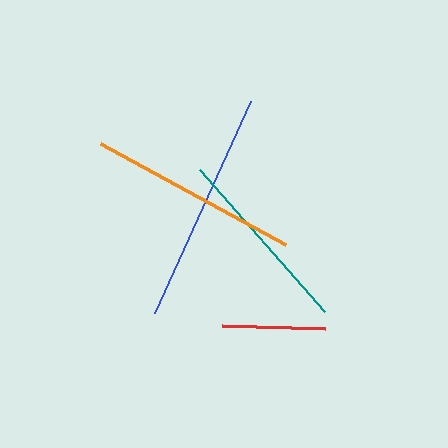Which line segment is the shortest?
The red line is the shortest at approximately 103 pixels.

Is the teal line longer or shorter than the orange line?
The orange line is longer than the teal line.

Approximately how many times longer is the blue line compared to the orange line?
The blue line is approximately 1.1 times the length of the orange line.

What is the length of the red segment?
The red segment is approximately 103 pixels long.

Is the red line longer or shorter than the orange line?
The orange line is longer than the red line.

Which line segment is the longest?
The blue line is the longest at approximately 233 pixels.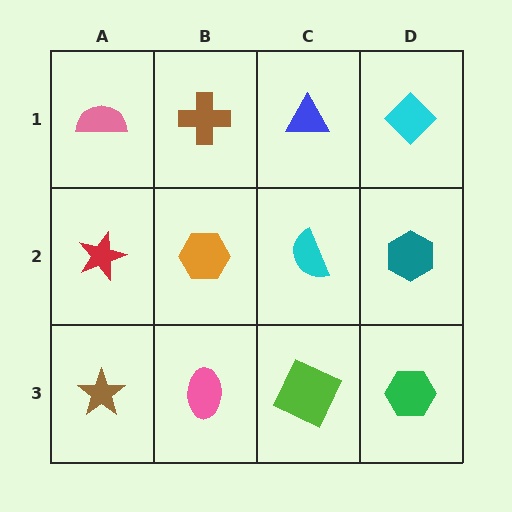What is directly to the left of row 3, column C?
A pink ellipse.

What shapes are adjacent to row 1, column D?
A teal hexagon (row 2, column D), a blue triangle (row 1, column C).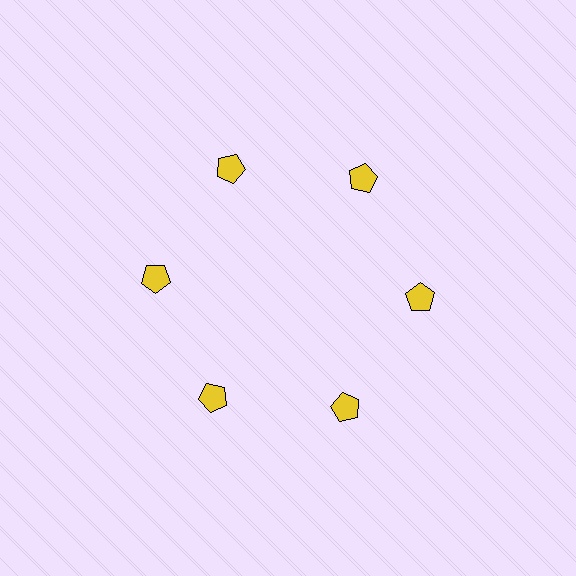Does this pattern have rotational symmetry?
Yes, this pattern has 6-fold rotational symmetry. It looks the same after rotating 60 degrees around the center.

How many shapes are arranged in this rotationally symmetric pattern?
There are 6 shapes, arranged in 6 groups of 1.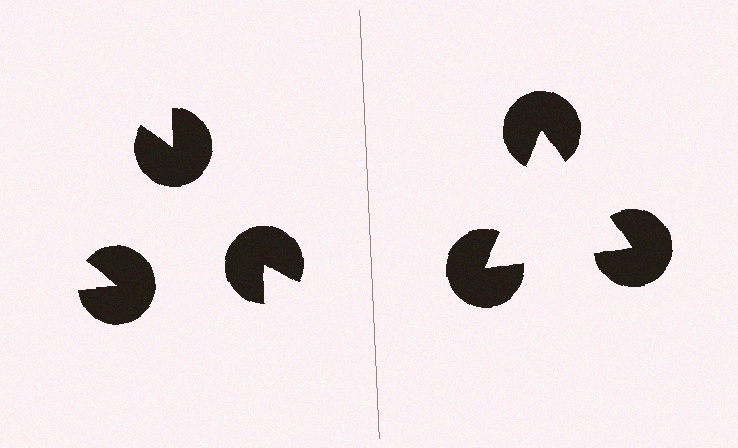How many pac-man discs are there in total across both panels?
6 — 3 on each side.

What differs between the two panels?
The pac-man discs are positioned identically on both sides; only the wedge orientations differ. On the right they align to a triangle; on the left they are misaligned.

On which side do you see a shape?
An illusory triangle appears on the right side. On the left side the wedge cuts are rotated, so no coherent shape forms.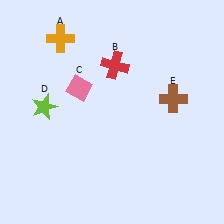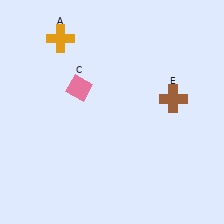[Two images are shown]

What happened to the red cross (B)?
The red cross (B) was removed in Image 2. It was in the top-right area of Image 1.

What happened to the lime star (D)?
The lime star (D) was removed in Image 2. It was in the top-left area of Image 1.